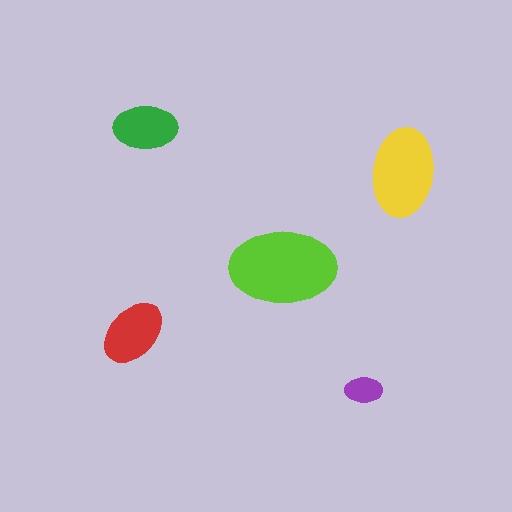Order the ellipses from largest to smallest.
the lime one, the yellow one, the red one, the green one, the purple one.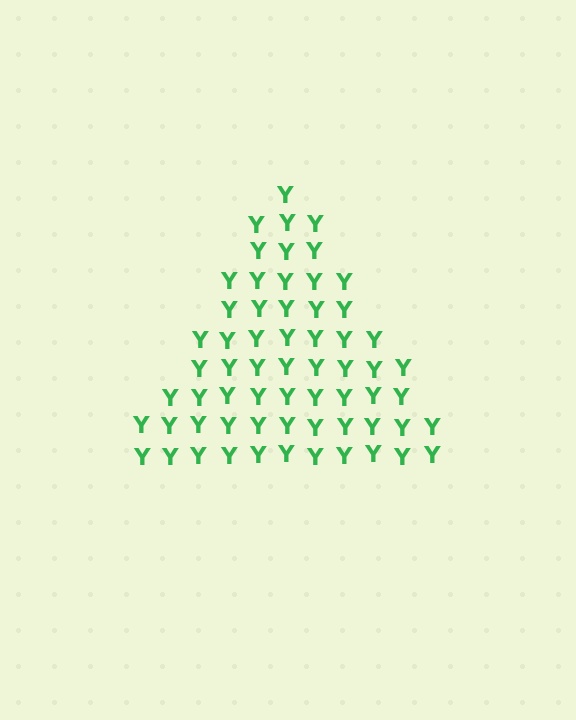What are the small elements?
The small elements are letter Y's.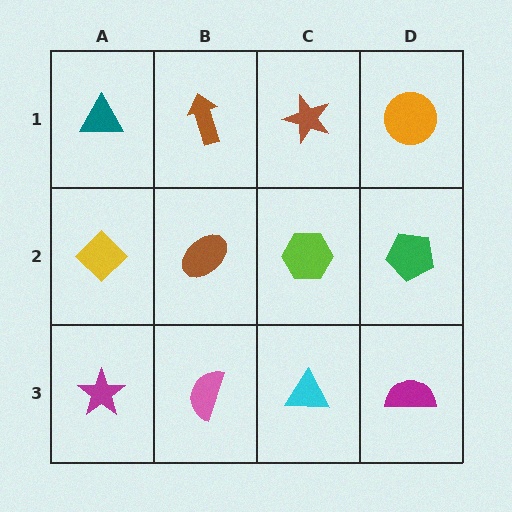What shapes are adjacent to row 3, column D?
A green pentagon (row 2, column D), a cyan triangle (row 3, column C).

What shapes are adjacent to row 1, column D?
A green pentagon (row 2, column D), a brown star (row 1, column C).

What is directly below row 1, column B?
A brown ellipse.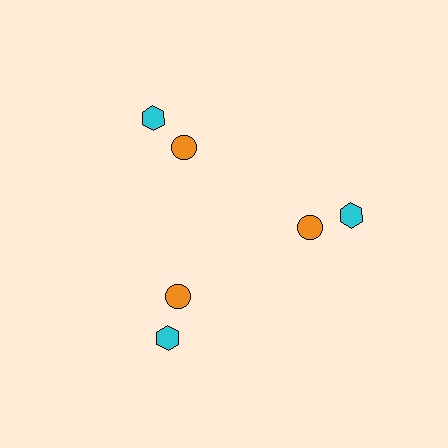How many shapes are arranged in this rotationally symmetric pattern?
There are 6 shapes, arranged in 3 groups of 2.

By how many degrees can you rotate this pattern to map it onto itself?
The pattern maps onto itself every 120 degrees of rotation.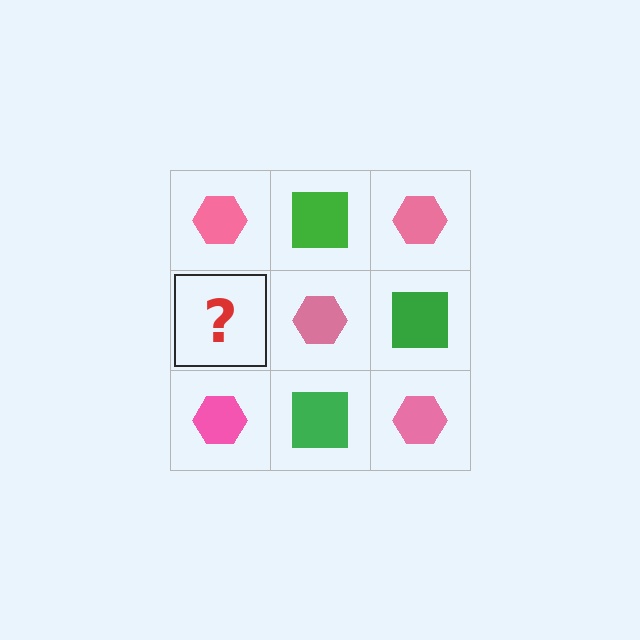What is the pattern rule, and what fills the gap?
The rule is that it alternates pink hexagon and green square in a checkerboard pattern. The gap should be filled with a green square.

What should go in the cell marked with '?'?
The missing cell should contain a green square.